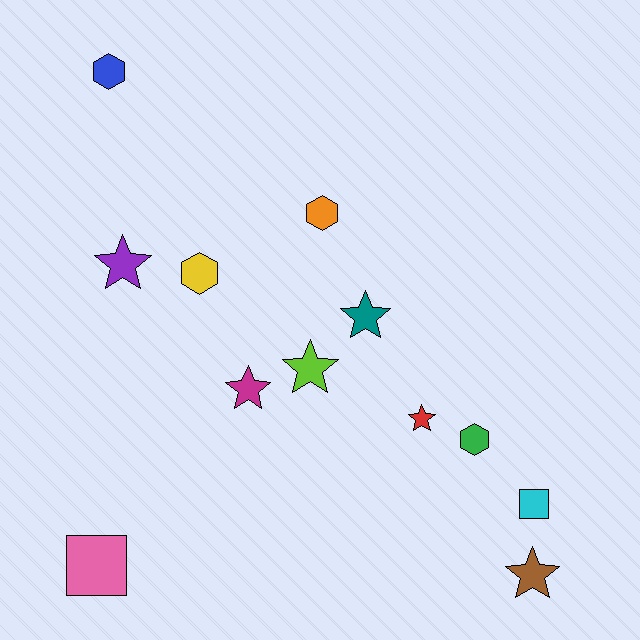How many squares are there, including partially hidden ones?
There are 2 squares.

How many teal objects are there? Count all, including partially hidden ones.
There is 1 teal object.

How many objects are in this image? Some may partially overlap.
There are 12 objects.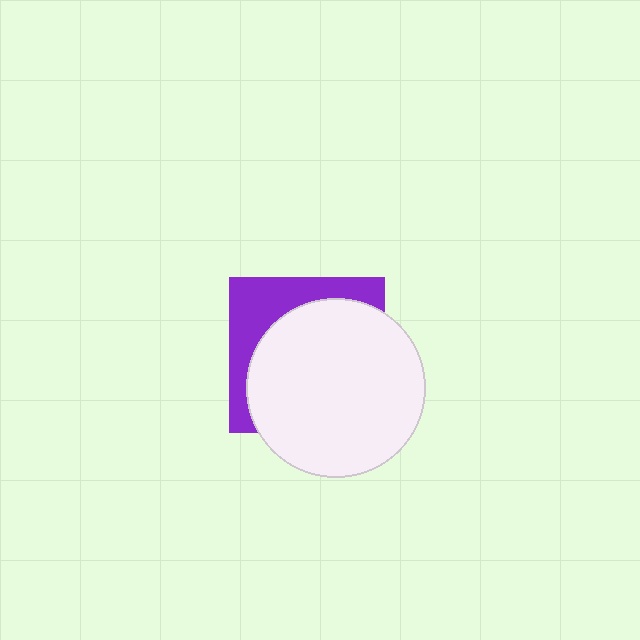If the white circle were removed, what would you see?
You would see the complete purple square.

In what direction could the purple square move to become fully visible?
The purple square could move toward the upper-left. That would shift it out from behind the white circle entirely.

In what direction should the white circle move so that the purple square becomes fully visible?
The white circle should move toward the lower-right. That is the shortest direction to clear the overlap and leave the purple square fully visible.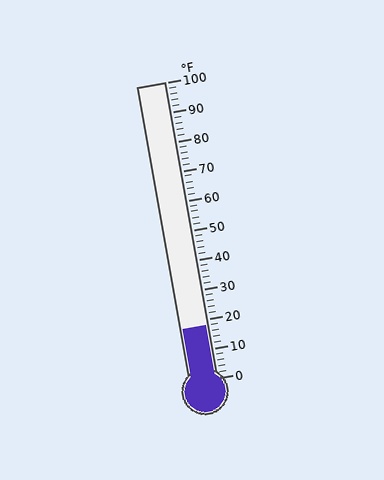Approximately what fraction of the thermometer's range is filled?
The thermometer is filled to approximately 20% of its range.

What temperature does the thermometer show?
The thermometer shows approximately 18°F.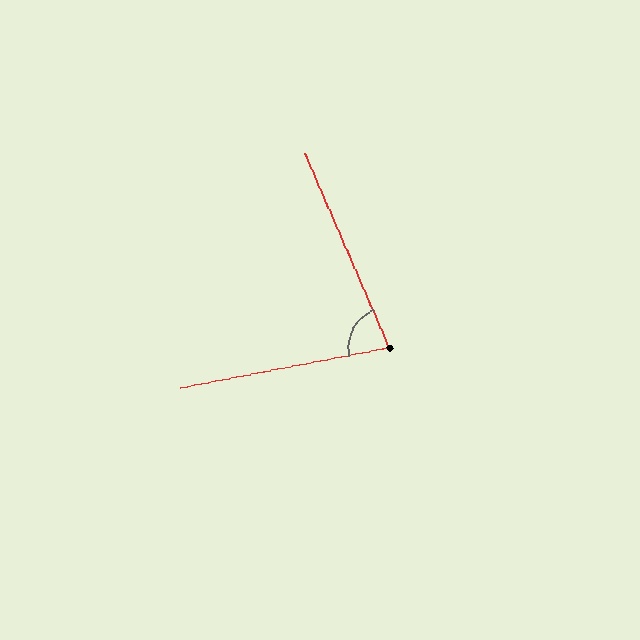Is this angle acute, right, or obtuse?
It is acute.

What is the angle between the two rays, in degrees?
Approximately 77 degrees.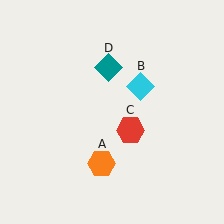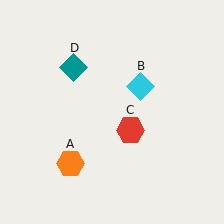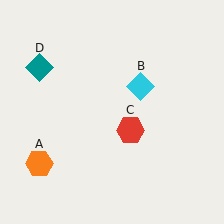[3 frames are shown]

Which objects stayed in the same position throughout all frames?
Cyan diamond (object B) and red hexagon (object C) remained stationary.